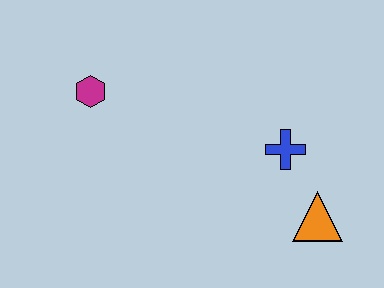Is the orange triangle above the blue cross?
No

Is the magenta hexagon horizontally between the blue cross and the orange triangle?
No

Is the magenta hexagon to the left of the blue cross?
Yes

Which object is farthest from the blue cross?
The magenta hexagon is farthest from the blue cross.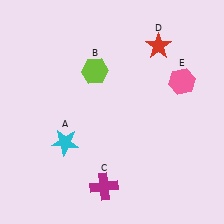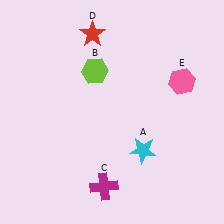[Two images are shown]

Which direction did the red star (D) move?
The red star (D) moved left.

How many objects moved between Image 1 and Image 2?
2 objects moved between the two images.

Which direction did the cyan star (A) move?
The cyan star (A) moved right.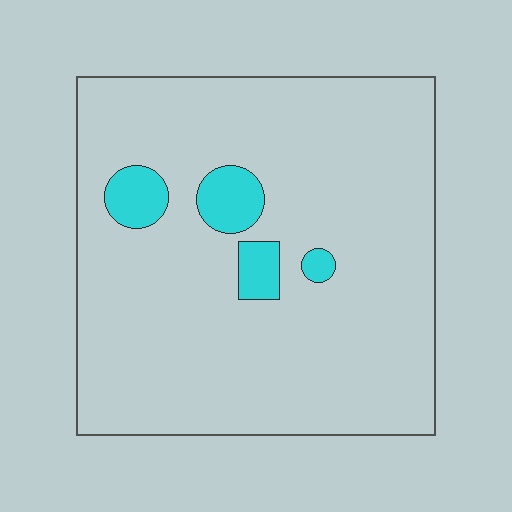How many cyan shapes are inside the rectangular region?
4.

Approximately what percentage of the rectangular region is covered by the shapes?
Approximately 10%.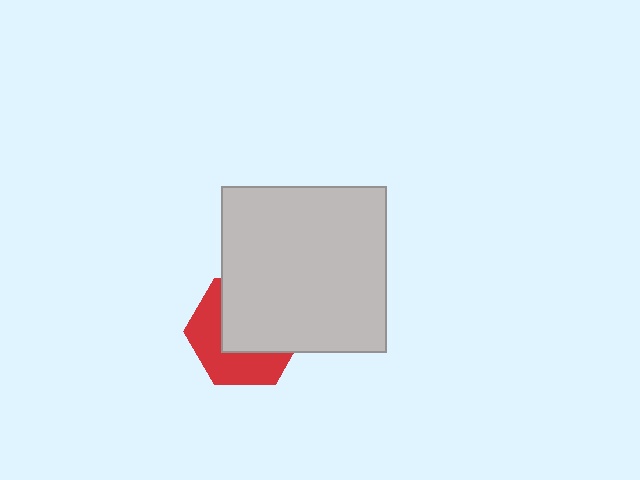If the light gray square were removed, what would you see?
You would see the complete red hexagon.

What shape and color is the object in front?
The object in front is a light gray square.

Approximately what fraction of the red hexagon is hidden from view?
Roughly 55% of the red hexagon is hidden behind the light gray square.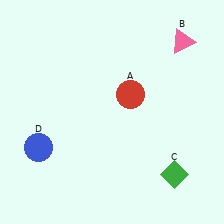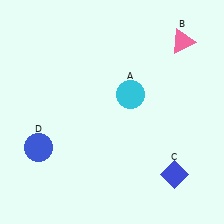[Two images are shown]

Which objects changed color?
A changed from red to cyan. C changed from green to blue.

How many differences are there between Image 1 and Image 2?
There are 2 differences between the two images.